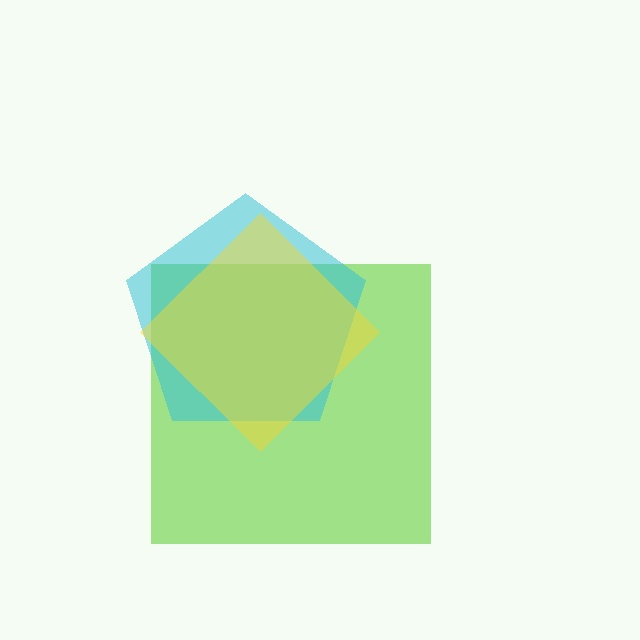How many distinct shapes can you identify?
There are 3 distinct shapes: a lime square, a cyan pentagon, a yellow diamond.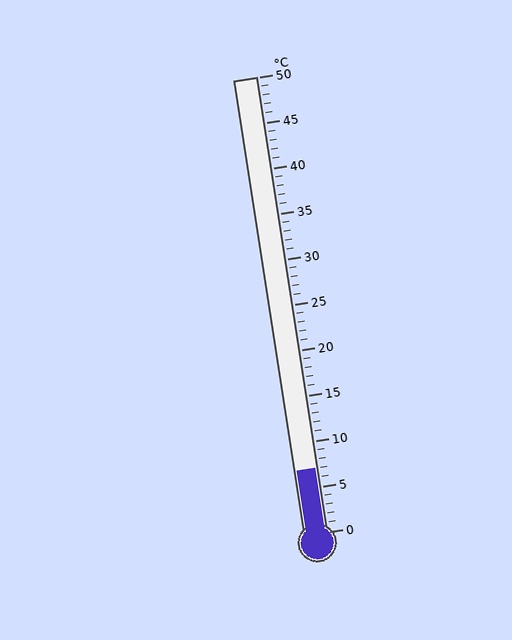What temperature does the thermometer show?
The thermometer shows approximately 7°C.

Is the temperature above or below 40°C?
The temperature is below 40°C.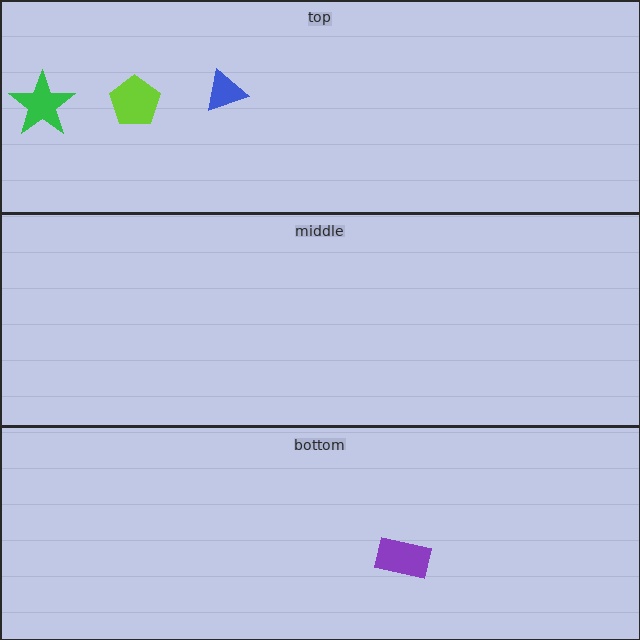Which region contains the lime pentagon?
The top region.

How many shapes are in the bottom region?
1.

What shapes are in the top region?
The lime pentagon, the green star, the blue triangle.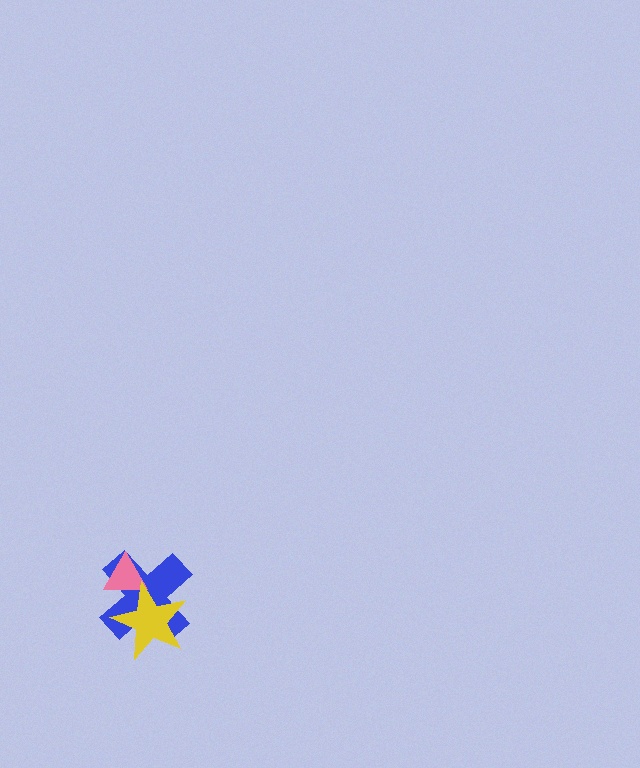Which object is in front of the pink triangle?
The yellow star is in front of the pink triangle.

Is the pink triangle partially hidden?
Yes, it is partially covered by another shape.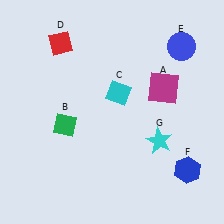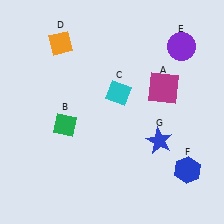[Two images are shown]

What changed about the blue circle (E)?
In Image 1, E is blue. In Image 2, it changed to purple.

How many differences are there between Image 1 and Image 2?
There are 3 differences between the two images.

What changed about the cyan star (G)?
In Image 1, G is cyan. In Image 2, it changed to blue.